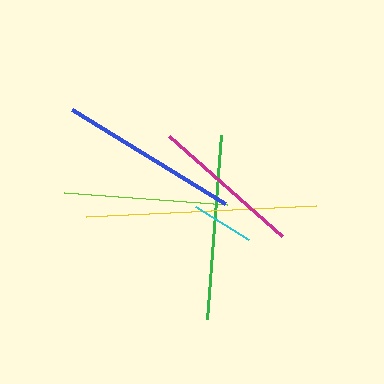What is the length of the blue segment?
The blue segment is approximately 179 pixels long.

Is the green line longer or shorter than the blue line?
The green line is longer than the blue line.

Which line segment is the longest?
The yellow line is the longest at approximately 230 pixels.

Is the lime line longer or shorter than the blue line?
The blue line is longer than the lime line.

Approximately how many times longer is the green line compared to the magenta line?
The green line is approximately 1.2 times the length of the magenta line.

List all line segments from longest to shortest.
From longest to shortest: yellow, green, blue, lime, magenta, cyan.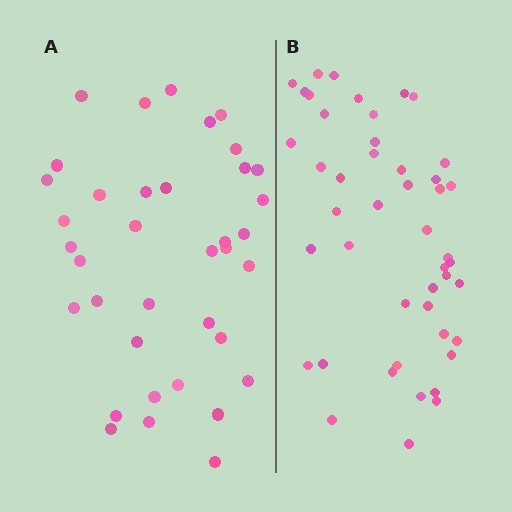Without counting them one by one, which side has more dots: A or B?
Region B (the right region) has more dots.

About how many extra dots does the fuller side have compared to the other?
Region B has roughly 8 or so more dots than region A.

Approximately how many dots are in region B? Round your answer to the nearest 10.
About 50 dots. (The exact count is 46, which rounds to 50.)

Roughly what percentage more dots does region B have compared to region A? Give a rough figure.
About 25% more.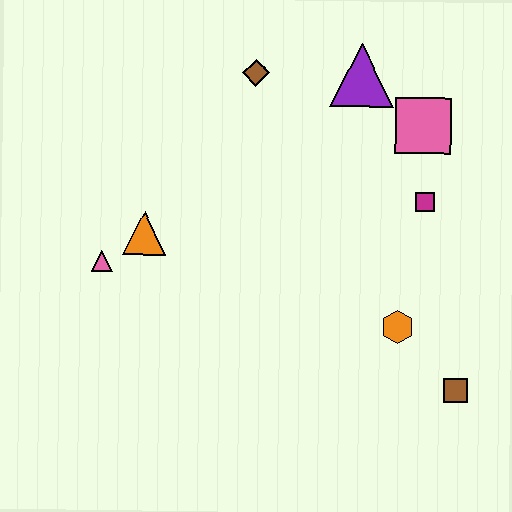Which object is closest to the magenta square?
The pink square is closest to the magenta square.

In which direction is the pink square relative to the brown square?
The pink square is above the brown square.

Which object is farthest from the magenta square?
The pink triangle is farthest from the magenta square.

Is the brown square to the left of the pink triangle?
No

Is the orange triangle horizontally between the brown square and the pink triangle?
Yes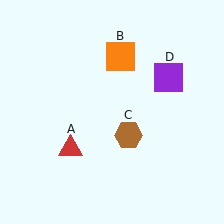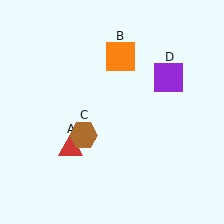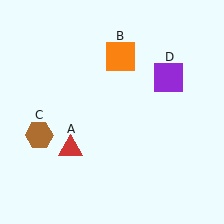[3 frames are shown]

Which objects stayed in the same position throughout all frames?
Red triangle (object A) and orange square (object B) and purple square (object D) remained stationary.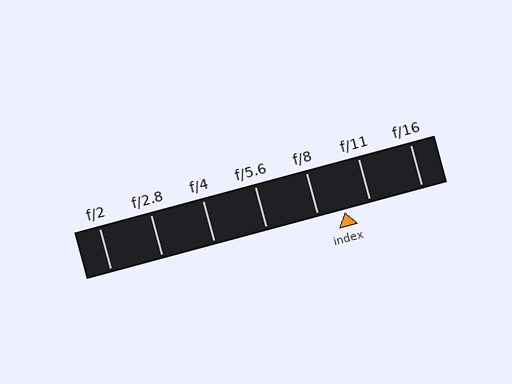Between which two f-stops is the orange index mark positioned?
The index mark is between f/8 and f/11.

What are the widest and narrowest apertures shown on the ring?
The widest aperture shown is f/2 and the narrowest is f/16.